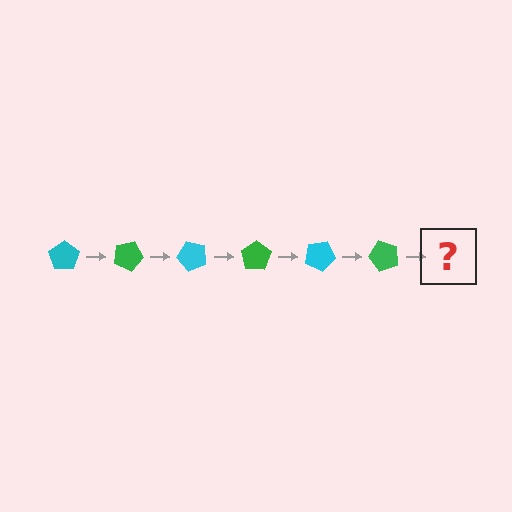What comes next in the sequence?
The next element should be a cyan pentagon, rotated 150 degrees from the start.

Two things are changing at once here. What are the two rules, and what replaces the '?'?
The two rules are that it rotates 25 degrees each step and the color cycles through cyan and green. The '?' should be a cyan pentagon, rotated 150 degrees from the start.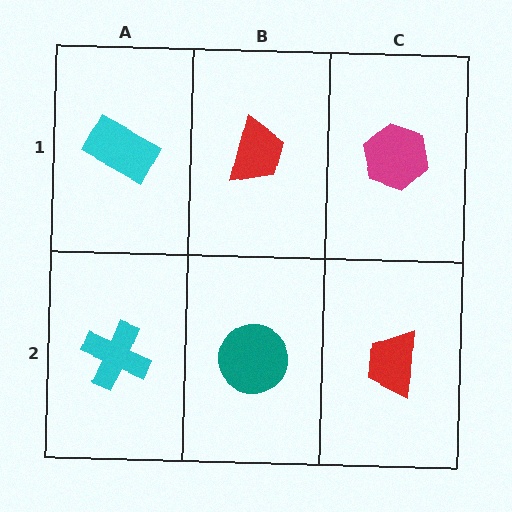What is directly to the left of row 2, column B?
A cyan cross.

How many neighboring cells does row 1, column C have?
2.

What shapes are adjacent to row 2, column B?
A red trapezoid (row 1, column B), a cyan cross (row 2, column A), a red trapezoid (row 2, column C).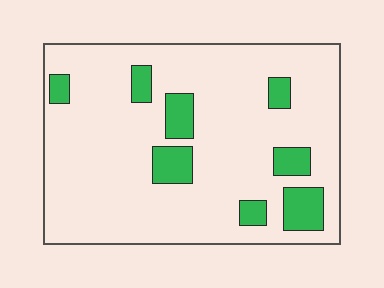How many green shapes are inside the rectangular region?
8.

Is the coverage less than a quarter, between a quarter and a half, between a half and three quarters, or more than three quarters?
Less than a quarter.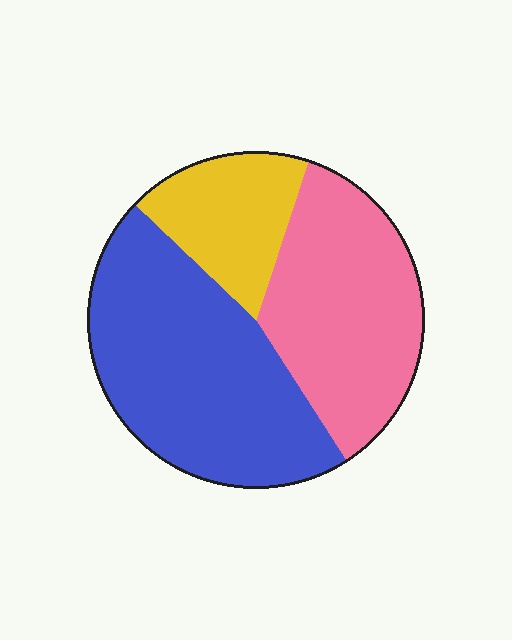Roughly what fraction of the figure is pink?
Pink covers 36% of the figure.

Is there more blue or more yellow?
Blue.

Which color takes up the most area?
Blue, at roughly 45%.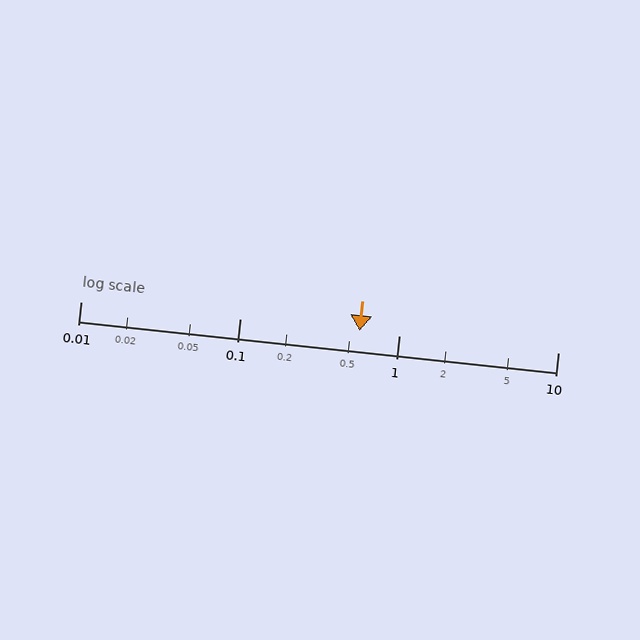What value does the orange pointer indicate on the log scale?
The pointer indicates approximately 0.57.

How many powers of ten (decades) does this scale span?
The scale spans 3 decades, from 0.01 to 10.